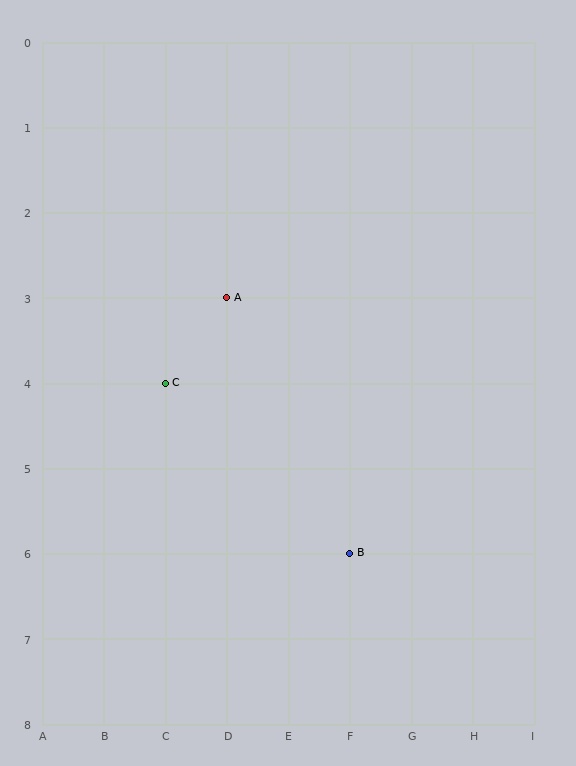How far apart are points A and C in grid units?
Points A and C are 1 column and 1 row apart (about 1.4 grid units diagonally).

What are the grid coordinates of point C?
Point C is at grid coordinates (C, 4).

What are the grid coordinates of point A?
Point A is at grid coordinates (D, 3).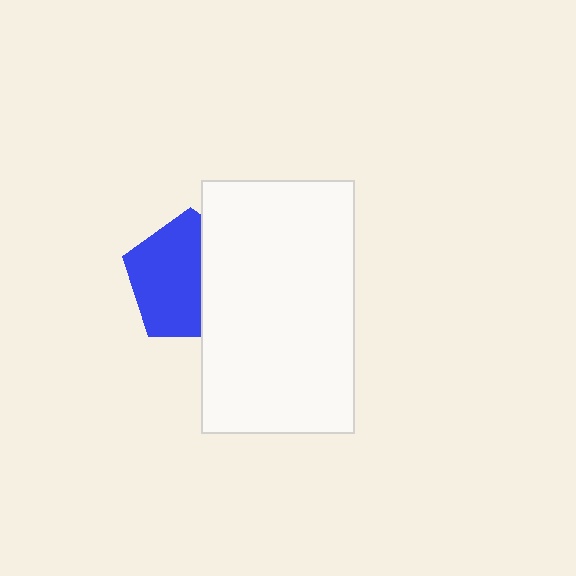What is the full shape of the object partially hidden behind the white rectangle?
The partially hidden object is a blue pentagon.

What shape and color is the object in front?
The object in front is a white rectangle.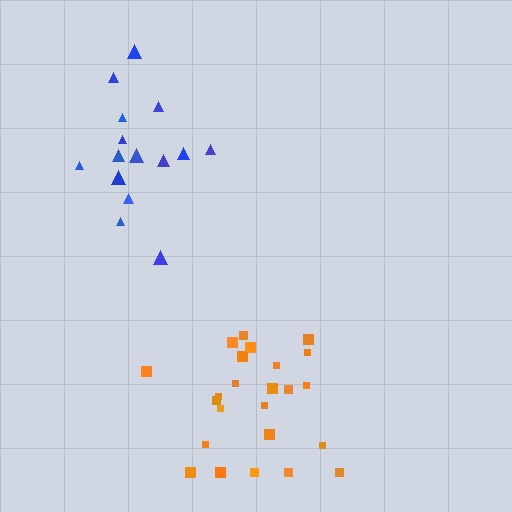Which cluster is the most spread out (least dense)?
Blue.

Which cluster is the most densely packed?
Orange.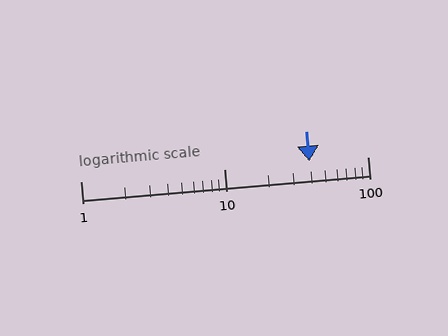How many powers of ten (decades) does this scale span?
The scale spans 2 decades, from 1 to 100.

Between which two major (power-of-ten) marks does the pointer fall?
The pointer is between 10 and 100.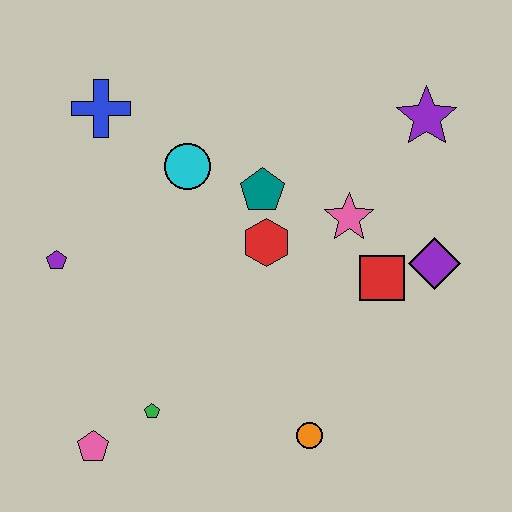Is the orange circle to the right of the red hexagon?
Yes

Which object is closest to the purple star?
The pink star is closest to the purple star.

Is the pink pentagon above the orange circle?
No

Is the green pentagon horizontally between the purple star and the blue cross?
Yes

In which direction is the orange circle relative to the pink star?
The orange circle is below the pink star.